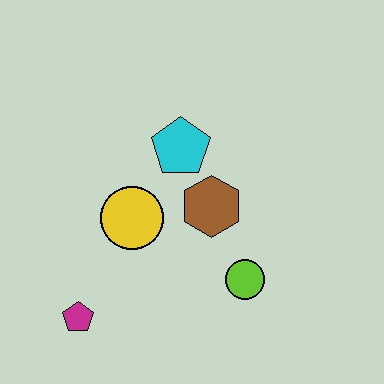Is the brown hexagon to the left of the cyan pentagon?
No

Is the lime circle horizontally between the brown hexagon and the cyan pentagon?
No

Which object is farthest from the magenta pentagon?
The cyan pentagon is farthest from the magenta pentagon.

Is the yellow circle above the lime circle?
Yes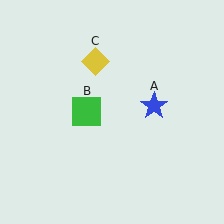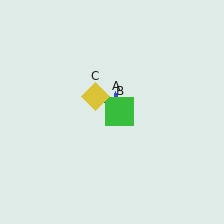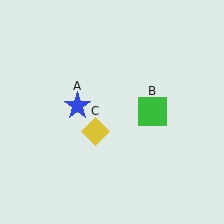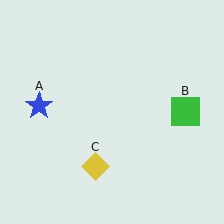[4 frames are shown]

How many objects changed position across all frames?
3 objects changed position: blue star (object A), green square (object B), yellow diamond (object C).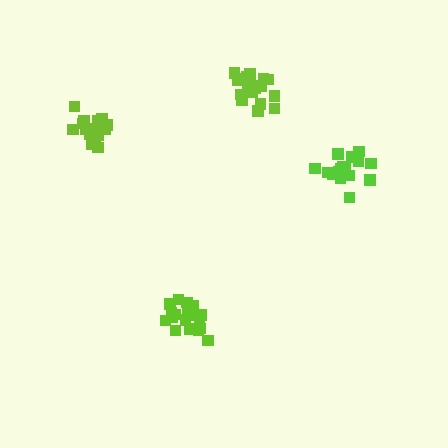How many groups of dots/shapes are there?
There are 4 groups.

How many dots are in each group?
Group 1: 19 dots, Group 2: 17 dots, Group 3: 18 dots, Group 4: 17 dots (71 total).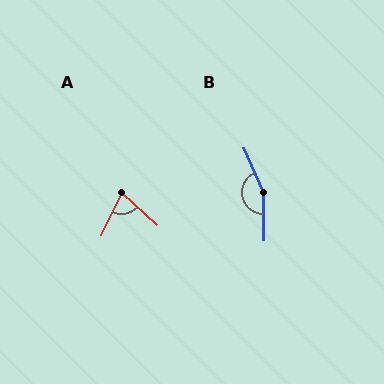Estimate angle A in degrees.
Approximately 73 degrees.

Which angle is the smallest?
A, at approximately 73 degrees.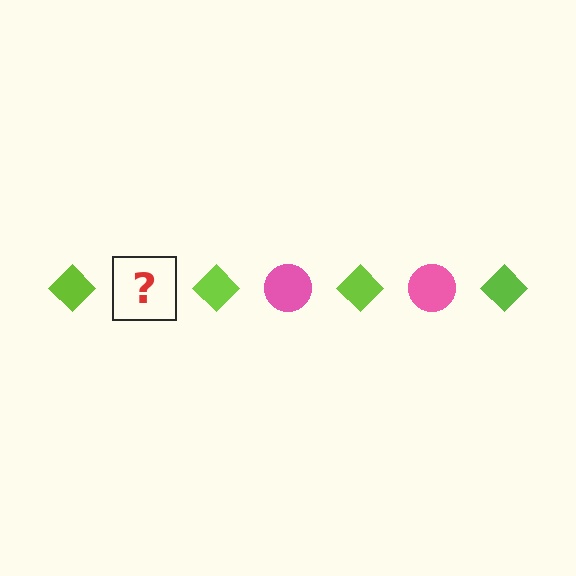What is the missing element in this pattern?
The missing element is a pink circle.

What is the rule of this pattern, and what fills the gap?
The rule is that the pattern alternates between lime diamond and pink circle. The gap should be filled with a pink circle.